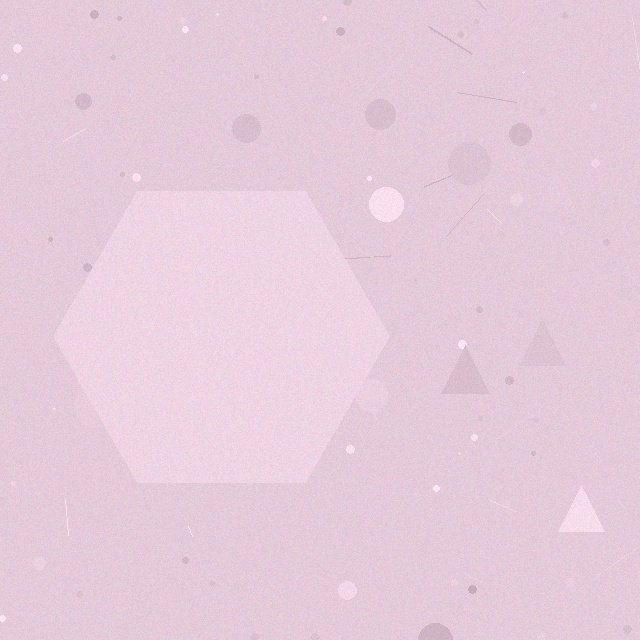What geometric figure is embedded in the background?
A hexagon is embedded in the background.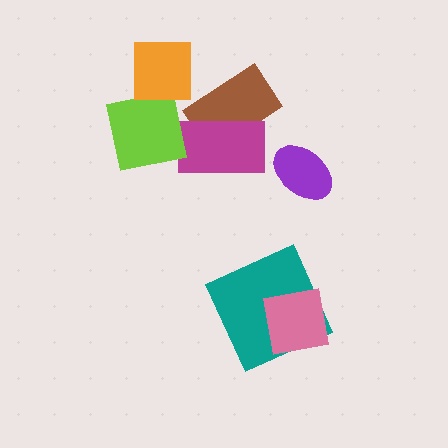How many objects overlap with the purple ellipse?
0 objects overlap with the purple ellipse.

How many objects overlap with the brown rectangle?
1 object overlaps with the brown rectangle.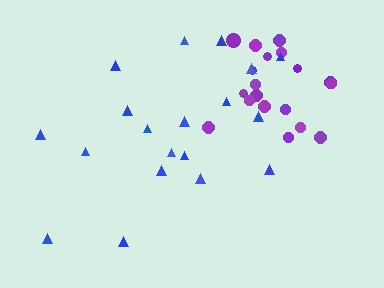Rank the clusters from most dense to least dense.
purple, blue.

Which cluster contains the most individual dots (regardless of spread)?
Purple (19).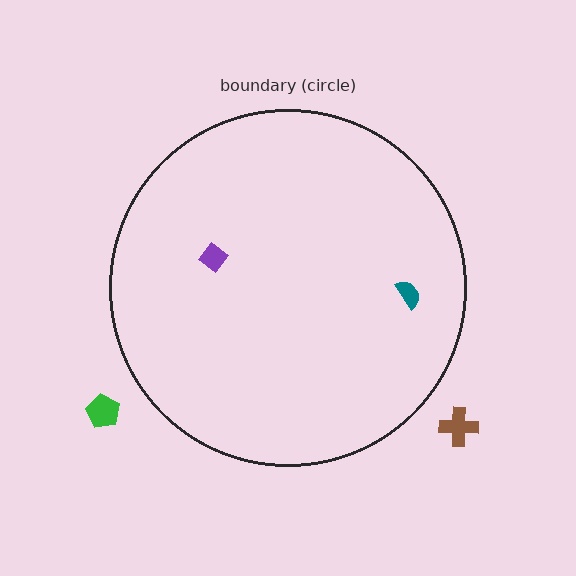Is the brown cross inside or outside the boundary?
Outside.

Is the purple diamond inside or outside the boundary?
Inside.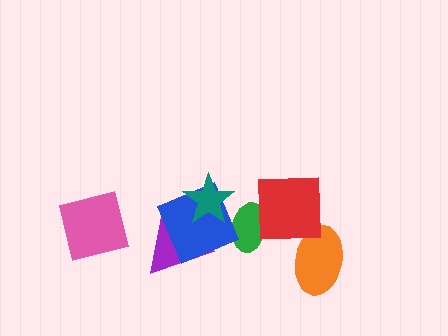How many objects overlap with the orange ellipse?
1 object overlaps with the orange ellipse.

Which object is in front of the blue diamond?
The teal star is in front of the blue diamond.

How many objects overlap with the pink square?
0 objects overlap with the pink square.